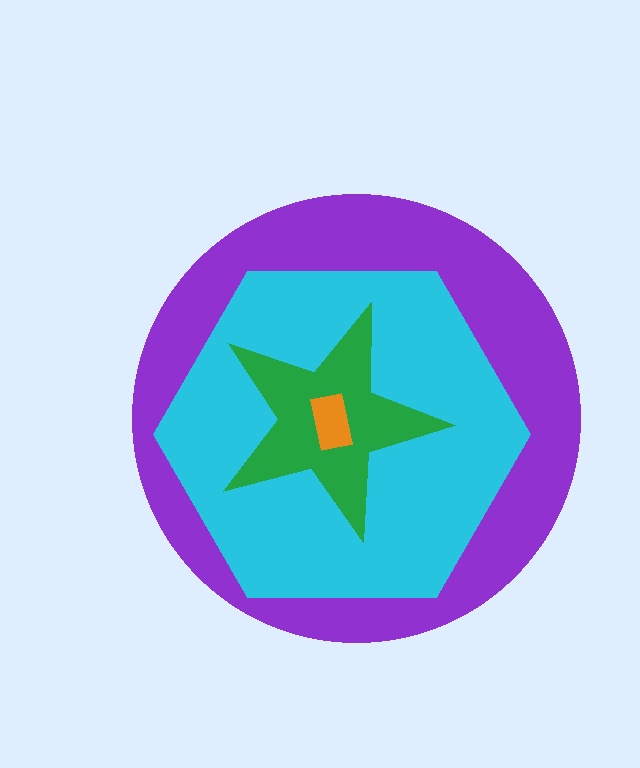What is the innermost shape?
The orange rectangle.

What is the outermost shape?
The purple circle.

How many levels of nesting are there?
4.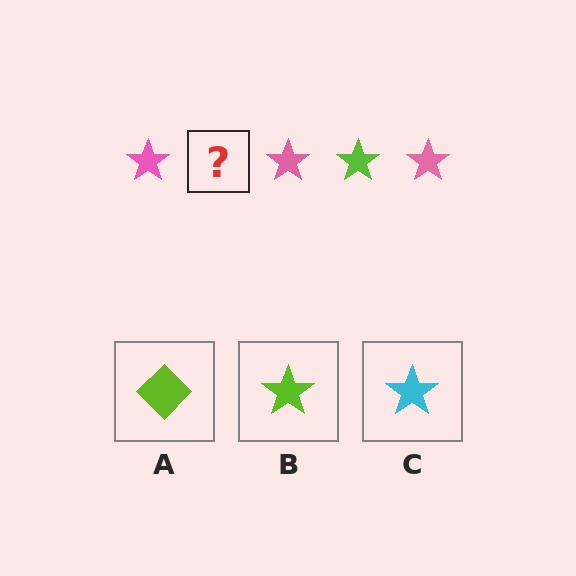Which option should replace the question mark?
Option B.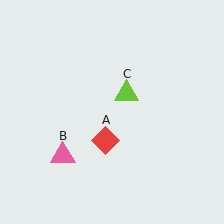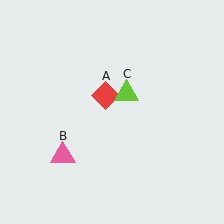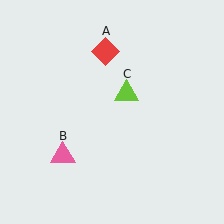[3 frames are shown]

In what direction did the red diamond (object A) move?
The red diamond (object A) moved up.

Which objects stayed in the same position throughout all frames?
Pink triangle (object B) and lime triangle (object C) remained stationary.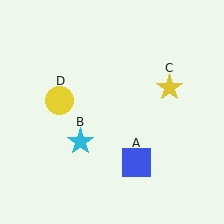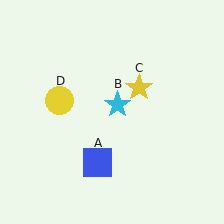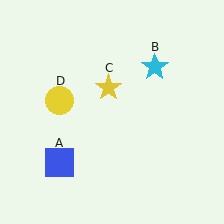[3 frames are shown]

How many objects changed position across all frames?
3 objects changed position: blue square (object A), cyan star (object B), yellow star (object C).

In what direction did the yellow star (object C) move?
The yellow star (object C) moved left.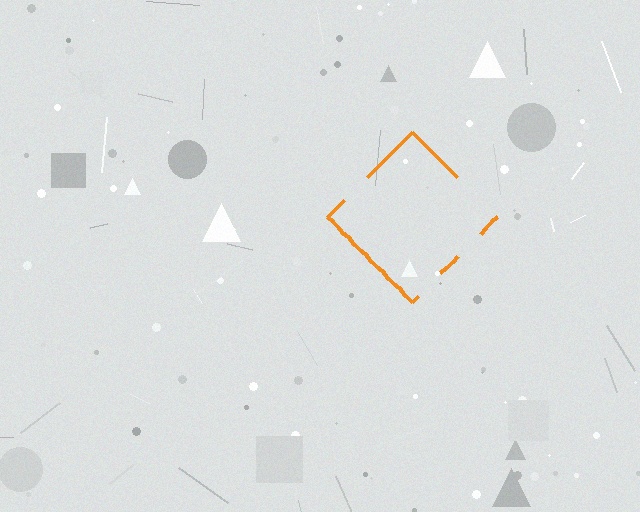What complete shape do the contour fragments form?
The contour fragments form a diamond.